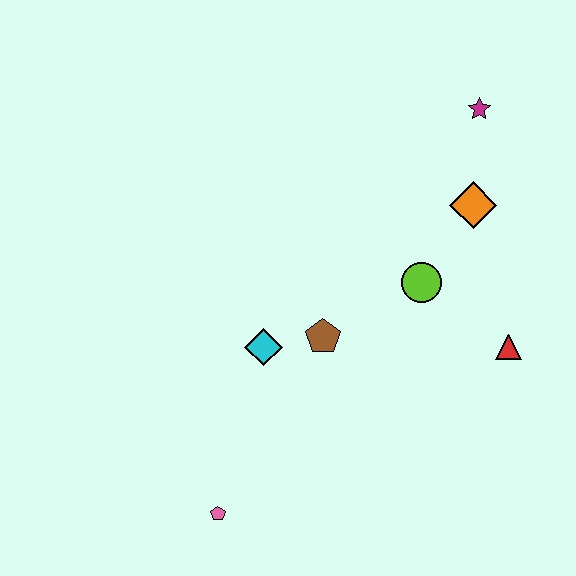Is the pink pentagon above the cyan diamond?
No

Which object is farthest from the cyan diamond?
The magenta star is farthest from the cyan diamond.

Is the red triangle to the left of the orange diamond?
No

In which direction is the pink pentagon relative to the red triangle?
The pink pentagon is to the left of the red triangle.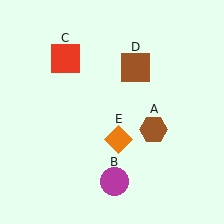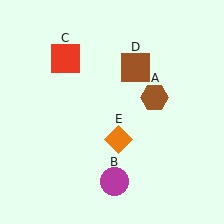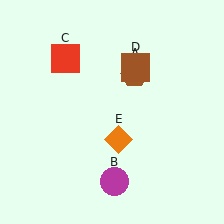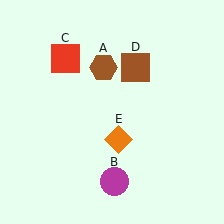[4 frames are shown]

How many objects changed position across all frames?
1 object changed position: brown hexagon (object A).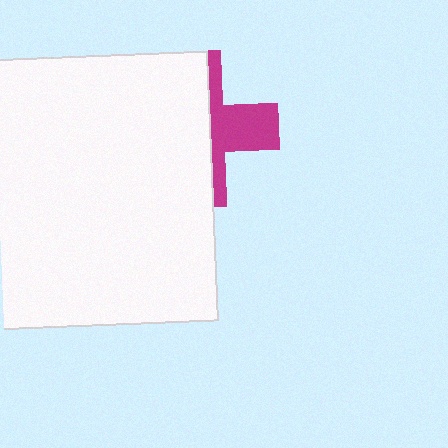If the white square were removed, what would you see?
You would see the complete magenta cross.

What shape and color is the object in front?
The object in front is a white square.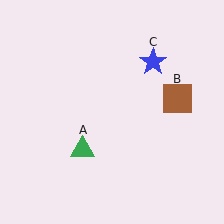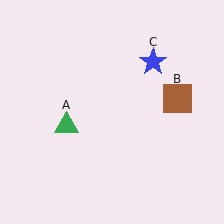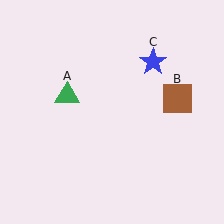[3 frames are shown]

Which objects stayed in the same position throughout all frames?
Brown square (object B) and blue star (object C) remained stationary.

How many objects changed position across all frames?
1 object changed position: green triangle (object A).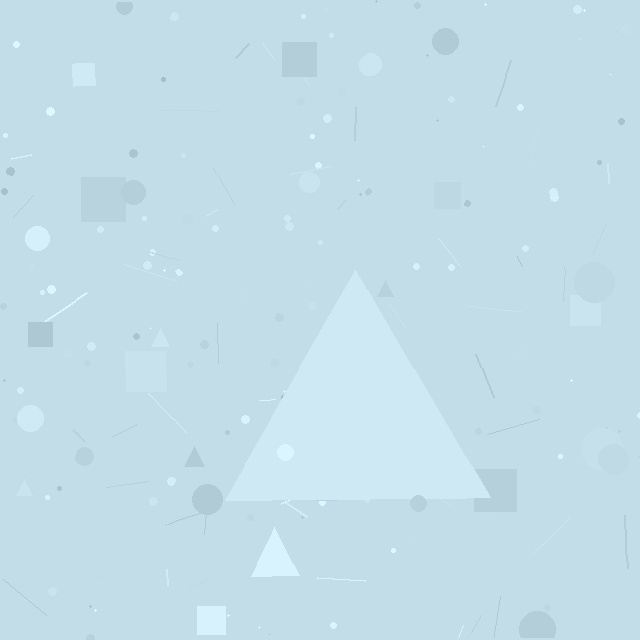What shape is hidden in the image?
A triangle is hidden in the image.